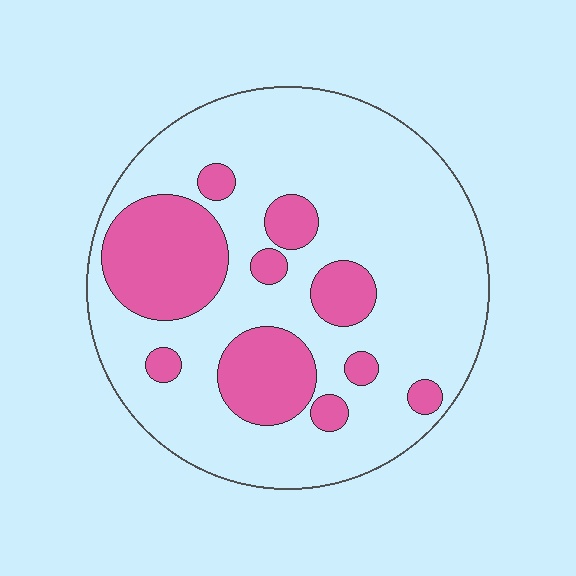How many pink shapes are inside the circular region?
10.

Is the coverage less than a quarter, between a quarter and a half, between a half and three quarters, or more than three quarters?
Between a quarter and a half.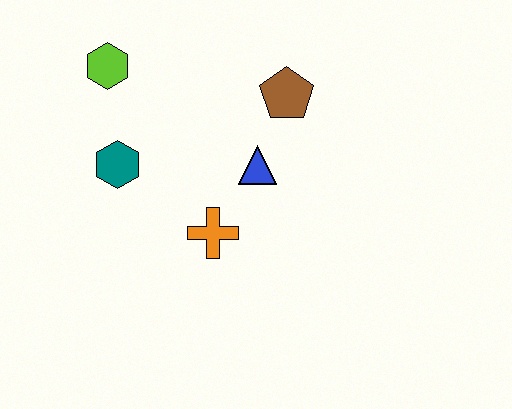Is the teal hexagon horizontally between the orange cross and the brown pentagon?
No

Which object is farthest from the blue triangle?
The lime hexagon is farthest from the blue triangle.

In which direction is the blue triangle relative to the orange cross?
The blue triangle is above the orange cross.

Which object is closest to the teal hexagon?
The lime hexagon is closest to the teal hexagon.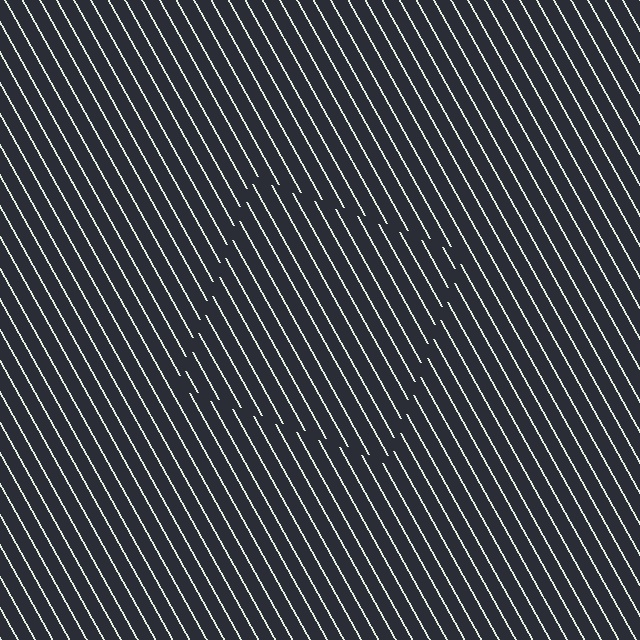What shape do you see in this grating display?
An illusory square. The interior of the shape contains the same grating, shifted by half a period — the contour is defined by the phase discontinuity where line-ends from the inner and outer gratings abut.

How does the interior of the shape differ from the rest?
The interior of the shape contains the same grating, shifted by half a period — the contour is defined by the phase discontinuity where line-ends from the inner and outer gratings abut.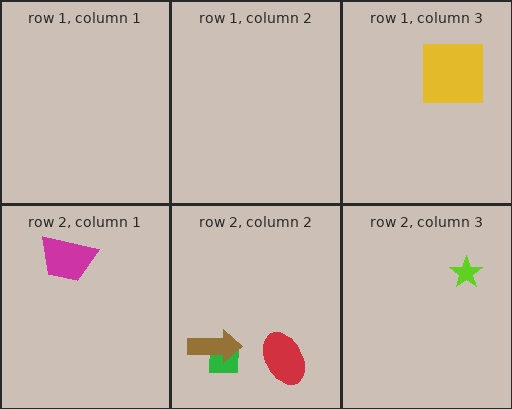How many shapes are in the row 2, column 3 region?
1.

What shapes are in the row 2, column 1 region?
The magenta trapezoid.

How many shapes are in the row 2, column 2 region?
3.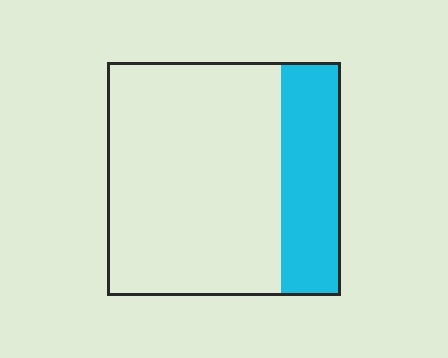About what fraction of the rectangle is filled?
About one quarter (1/4).